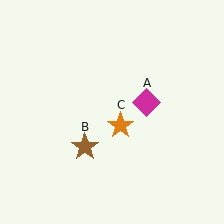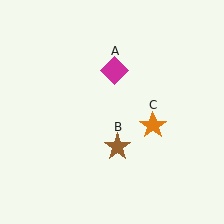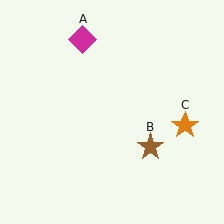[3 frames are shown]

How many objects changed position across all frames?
3 objects changed position: magenta diamond (object A), brown star (object B), orange star (object C).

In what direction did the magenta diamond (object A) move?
The magenta diamond (object A) moved up and to the left.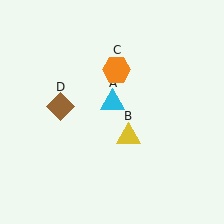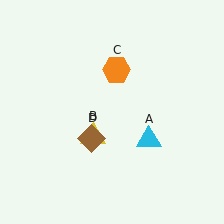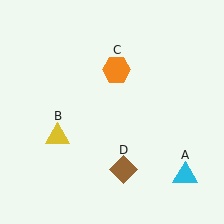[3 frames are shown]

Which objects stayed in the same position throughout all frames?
Orange hexagon (object C) remained stationary.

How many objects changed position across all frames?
3 objects changed position: cyan triangle (object A), yellow triangle (object B), brown diamond (object D).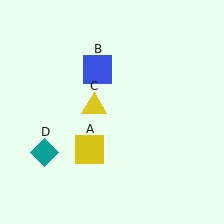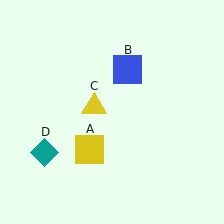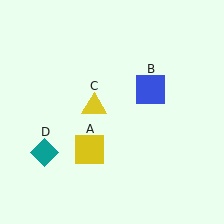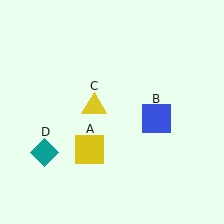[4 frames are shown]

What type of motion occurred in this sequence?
The blue square (object B) rotated clockwise around the center of the scene.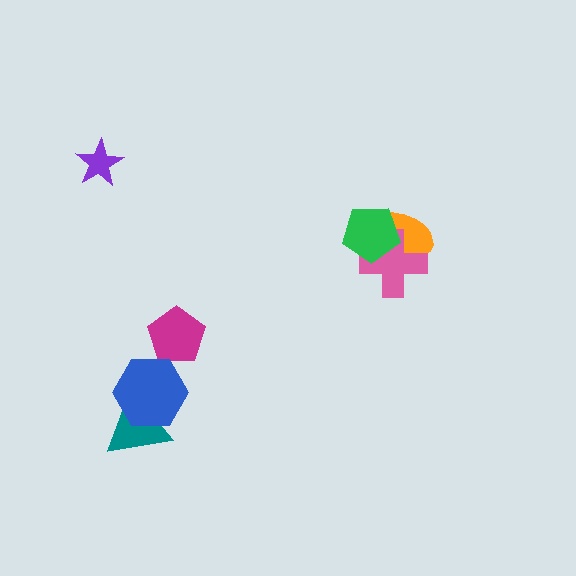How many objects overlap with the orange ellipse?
2 objects overlap with the orange ellipse.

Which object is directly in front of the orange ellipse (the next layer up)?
The pink cross is directly in front of the orange ellipse.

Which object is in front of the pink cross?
The green pentagon is in front of the pink cross.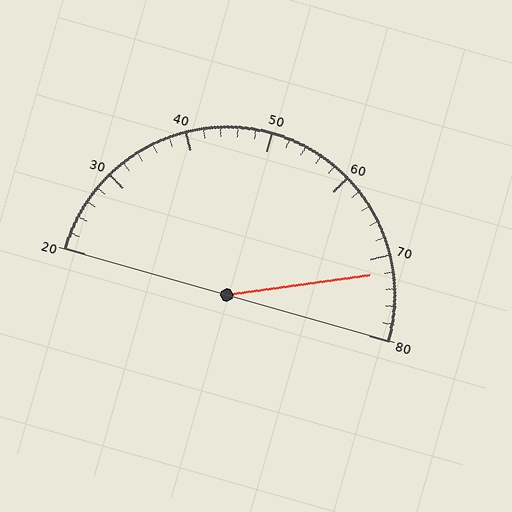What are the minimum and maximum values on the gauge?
The gauge ranges from 20 to 80.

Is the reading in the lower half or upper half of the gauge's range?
The reading is in the upper half of the range (20 to 80).